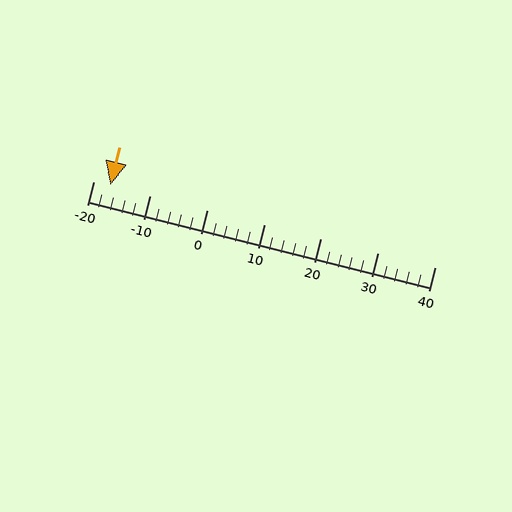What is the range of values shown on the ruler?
The ruler shows values from -20 to 40.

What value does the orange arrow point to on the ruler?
The orange arrow points to approximately -17.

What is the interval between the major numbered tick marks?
The major tick marks are spaced 10 units apart.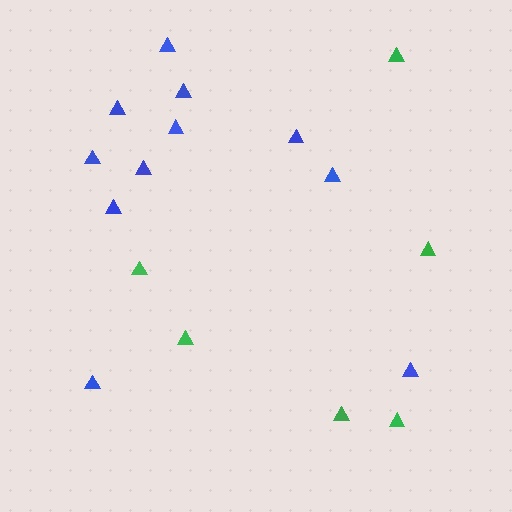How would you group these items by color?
There are 2 groups: one group of blue triangles (11) and one group of green triangles (6).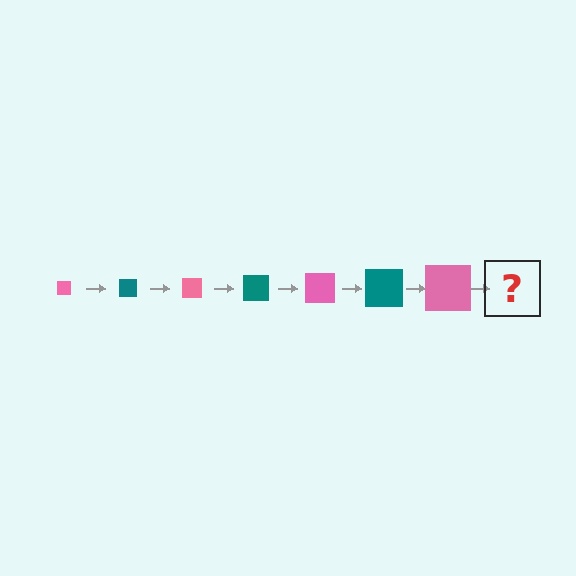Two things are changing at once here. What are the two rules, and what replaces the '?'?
The two rules are that the square grows larger each step and the color cycles through pink and teal. The '?' should be a teal square, larger than the previous one.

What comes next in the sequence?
The next element should be a teal square, larger than the previous one.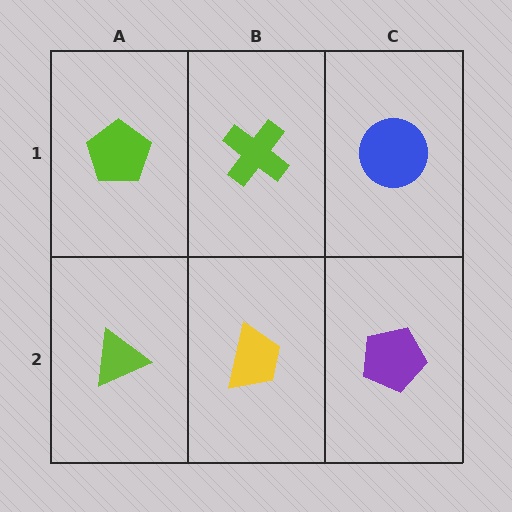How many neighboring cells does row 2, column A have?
2.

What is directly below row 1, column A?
A lime triangle.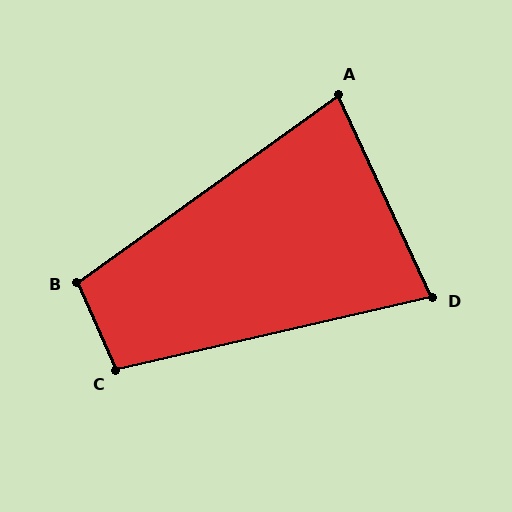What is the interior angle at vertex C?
Approximately 101 degrees (obtuse).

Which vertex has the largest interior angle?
B, at approximately 102 degrees.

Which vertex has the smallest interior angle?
D, at approximately 78 degrees.